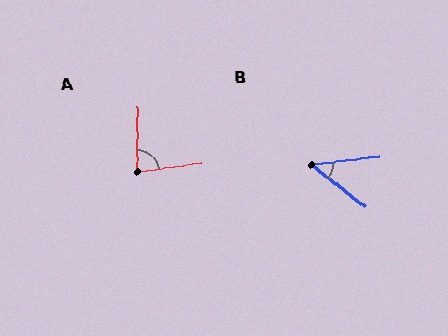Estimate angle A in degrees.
Approximately 81 degrees.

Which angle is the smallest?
B, at approximately 45 degrees.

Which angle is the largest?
A, at approximately 81 degrees.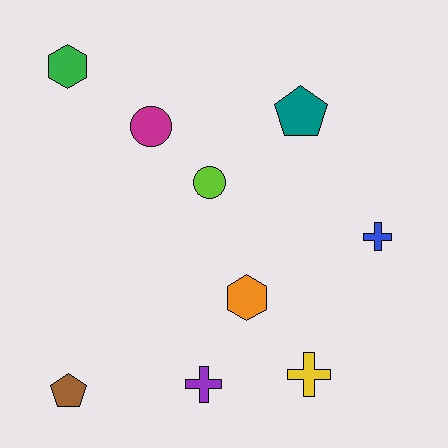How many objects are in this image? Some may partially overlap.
There are 9 objects.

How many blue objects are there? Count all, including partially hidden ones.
There is 1 blue object.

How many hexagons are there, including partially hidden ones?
There are 2 hexagons.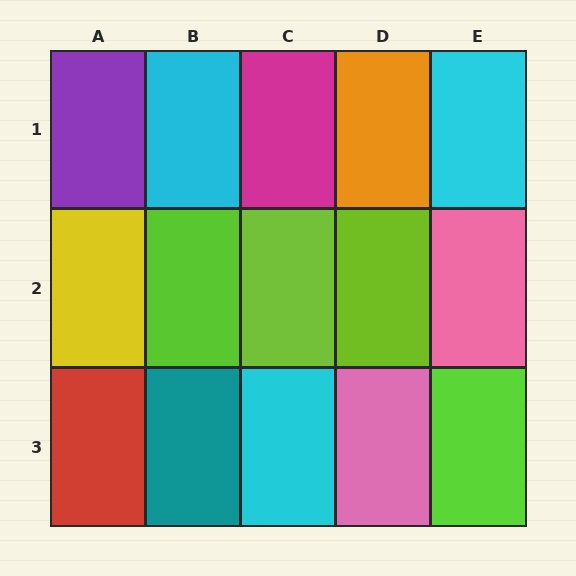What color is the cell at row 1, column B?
Cyan.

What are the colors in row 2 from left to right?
Yellow, lime, lime, lime, pink.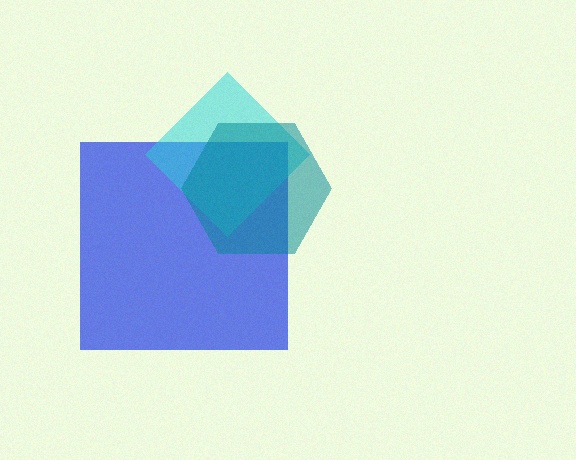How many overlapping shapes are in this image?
There are 3 overlapping shapes in the image.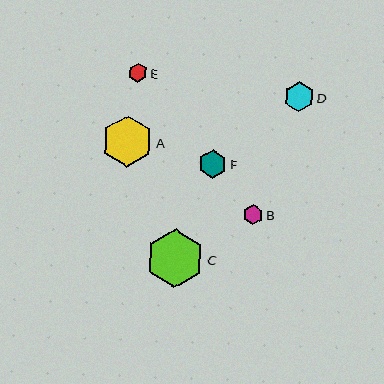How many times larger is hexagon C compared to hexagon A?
Hexagon C is approximately 1.1 times the size of hexagon A.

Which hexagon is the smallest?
Hexagon E is the smallest with a size of approximately 19 pixels.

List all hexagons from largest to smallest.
From largest to smallest: C, A, D, F, B, E.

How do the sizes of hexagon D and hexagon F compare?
Hexagon D and hexagon F are approximately the same size.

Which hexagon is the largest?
Hexagon C is the largest with a size of approximately 59 pixels.